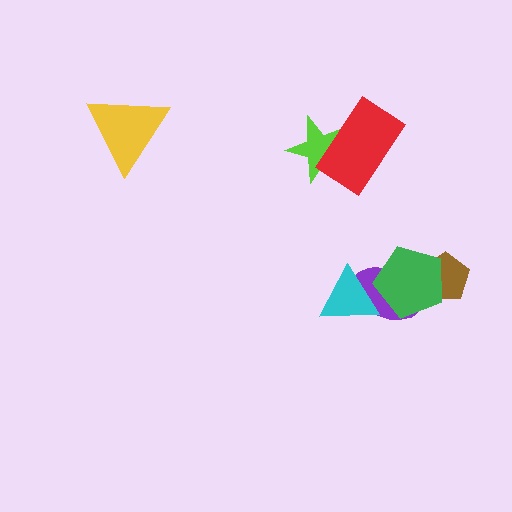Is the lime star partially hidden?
Yes, it is partially covered by another shape.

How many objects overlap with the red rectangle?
1 object overlaps with the red rectangle.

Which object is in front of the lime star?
The red rectangle is in front of the lime star.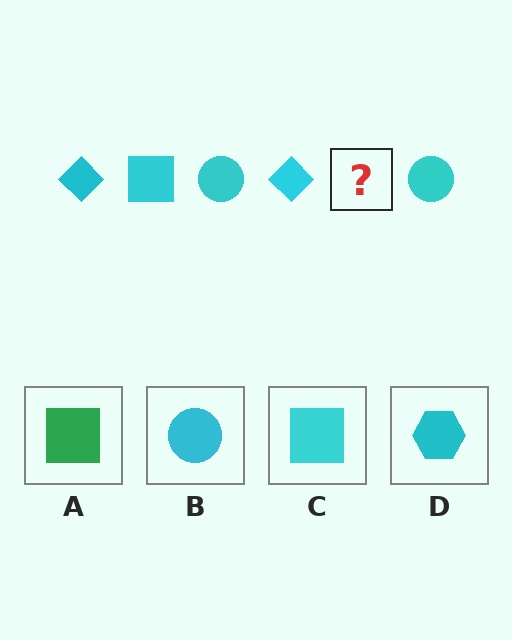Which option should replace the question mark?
Option C.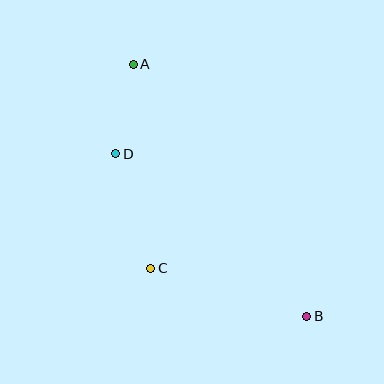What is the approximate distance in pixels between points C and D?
The distance between C and D is approximately 120 pixels.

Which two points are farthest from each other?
Points A and B are farthest from each other.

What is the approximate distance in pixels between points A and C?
The distance between A and C is approximately 205 pixels.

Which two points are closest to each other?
Points A and D are closest to each other.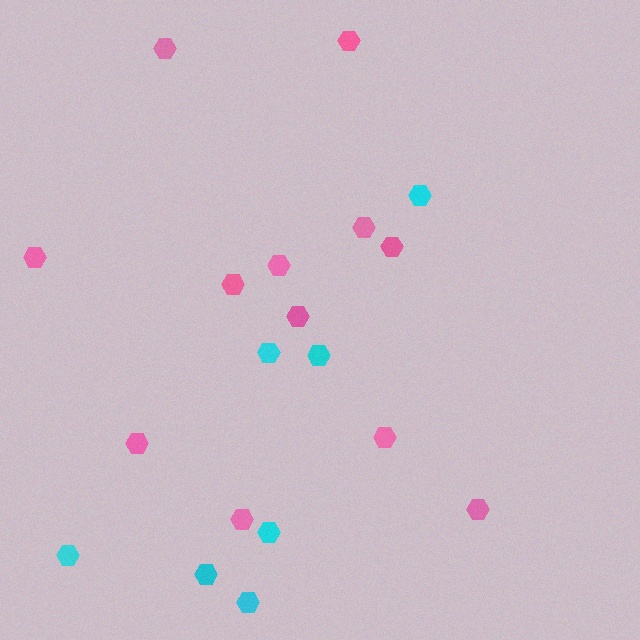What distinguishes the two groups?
There are 2 groups: one group of cyan hexagons (7) and one group of pink hexagons (12).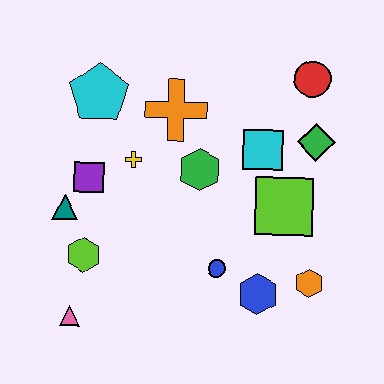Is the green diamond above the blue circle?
Yes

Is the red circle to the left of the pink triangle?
No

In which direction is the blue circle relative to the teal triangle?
The blue circle is to the right of the teal triangle.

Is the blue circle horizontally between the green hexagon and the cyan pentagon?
No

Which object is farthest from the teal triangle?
The red circle is farthest from the teal triangle.